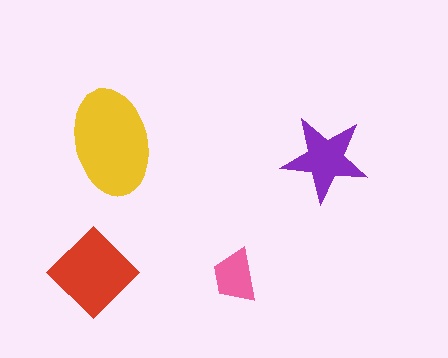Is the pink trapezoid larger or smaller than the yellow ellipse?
Smaller.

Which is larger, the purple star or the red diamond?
The red diamond.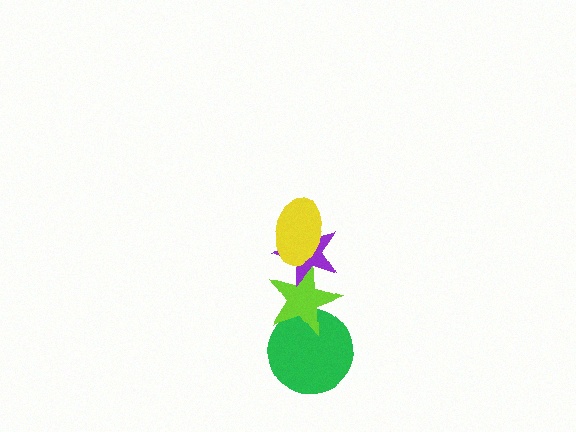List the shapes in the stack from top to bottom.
From top to bottom: the yellow ellipse, the purple star, the lime star, the green circle.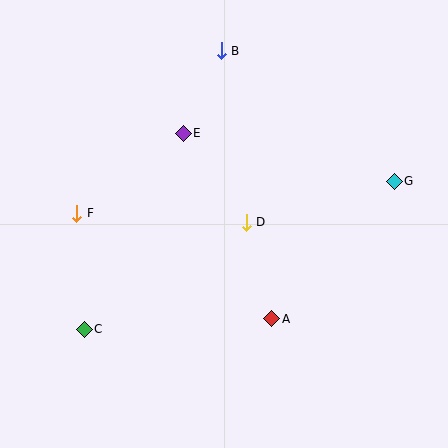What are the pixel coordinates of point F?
Point F is at (77, 213).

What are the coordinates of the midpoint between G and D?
The midpoint between G and D is at (320, 202).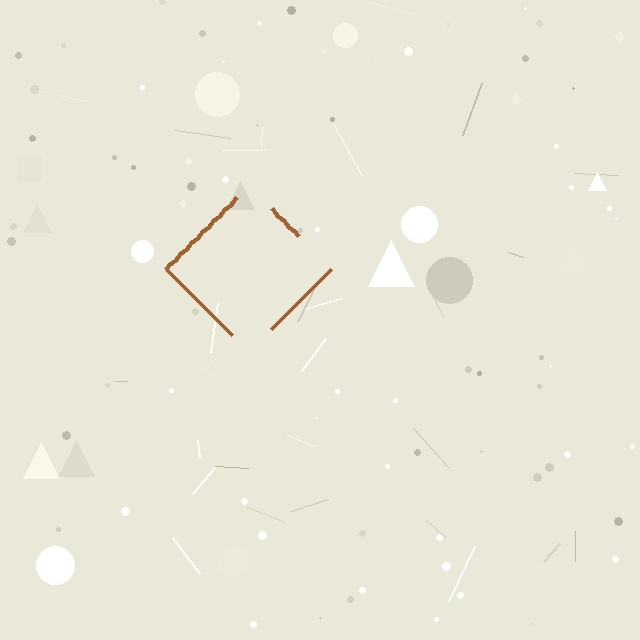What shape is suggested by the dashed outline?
The dashed outline suggests a diamond.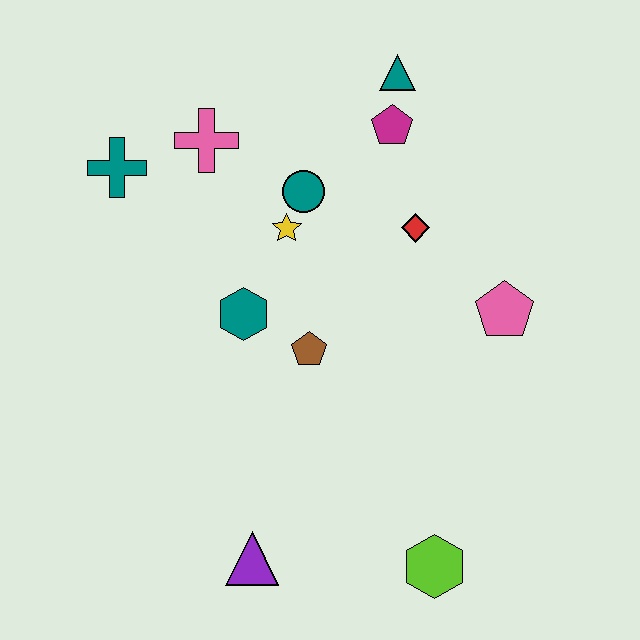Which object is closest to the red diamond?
The magenta pentagon is closest to the red diamond.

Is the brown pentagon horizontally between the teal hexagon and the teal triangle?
Yes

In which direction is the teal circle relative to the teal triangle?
The teal circle is below the teal triangle.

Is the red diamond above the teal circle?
No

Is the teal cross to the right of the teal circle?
No